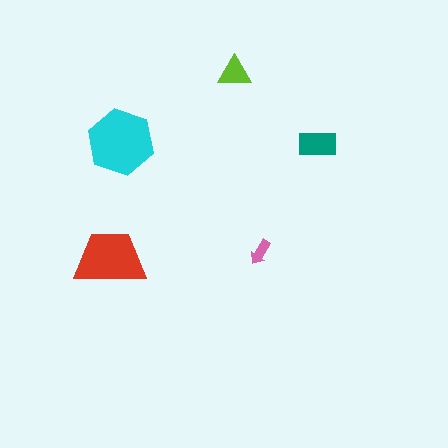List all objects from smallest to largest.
The pink arrow, the lime triangle, the teal rectangle, the red trapezoid, the cyan hexagon.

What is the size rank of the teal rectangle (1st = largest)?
3rd.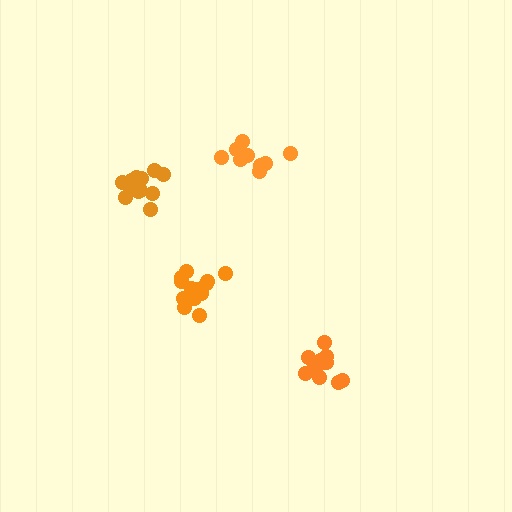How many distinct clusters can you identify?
There are 4 distinct clusters.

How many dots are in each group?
Group 1: 14 dots, Group 2: 12 dots, Group 3: 9 dots, Group 4: 13 dots (48 total).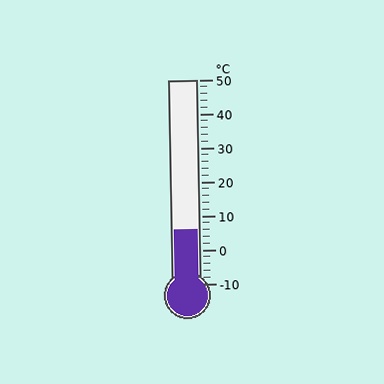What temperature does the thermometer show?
The thermometer shows approximately 6°C.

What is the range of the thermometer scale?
The thermometer scale ranges from -10°C to 50°C.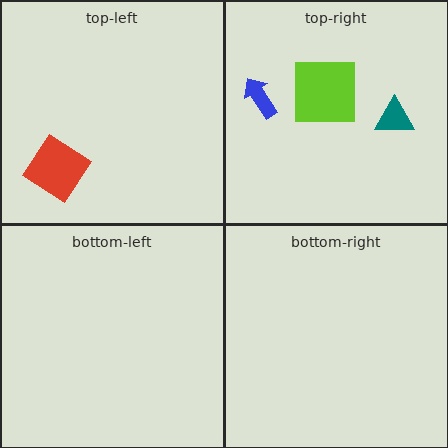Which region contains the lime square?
The top-right region.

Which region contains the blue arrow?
The top-right region.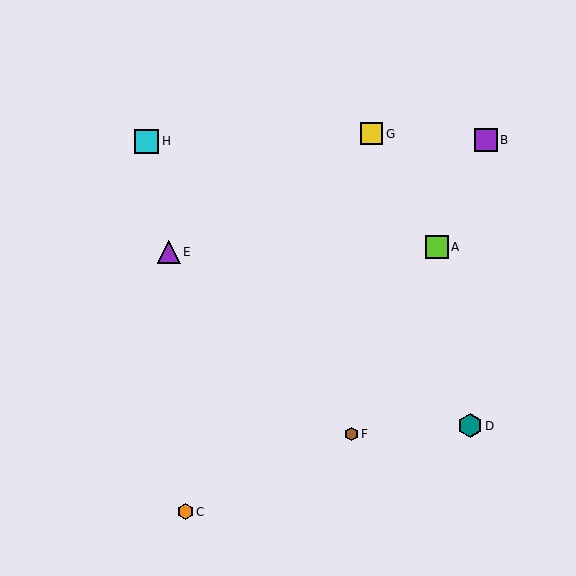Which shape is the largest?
The teal hexagon (labeled D) is the largest.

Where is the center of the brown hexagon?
The center of the brown hexagon is at (351, 434).